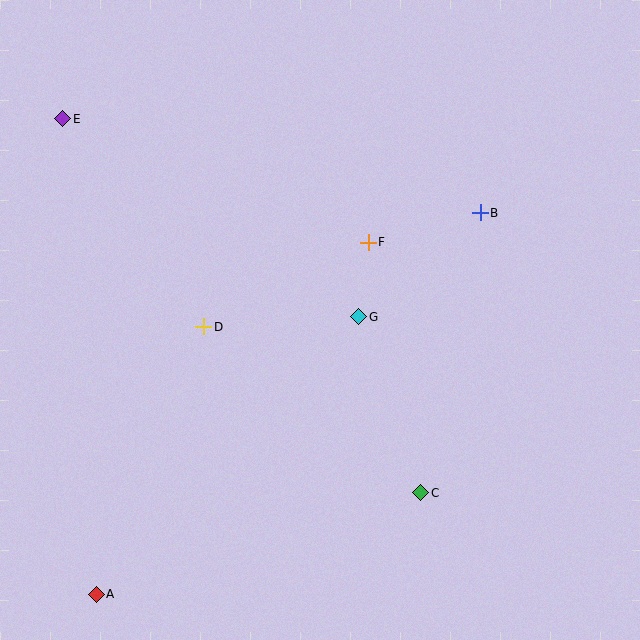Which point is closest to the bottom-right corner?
Point C is closest to the bottom-right corner.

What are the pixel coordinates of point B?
Point B is at (480, 213).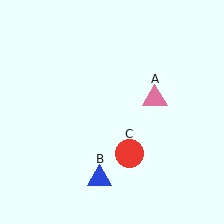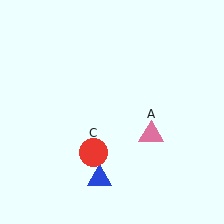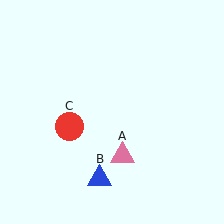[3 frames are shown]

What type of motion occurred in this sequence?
The pink triangle (object A), red circle (object C) rotated clockwise around the center of the scene.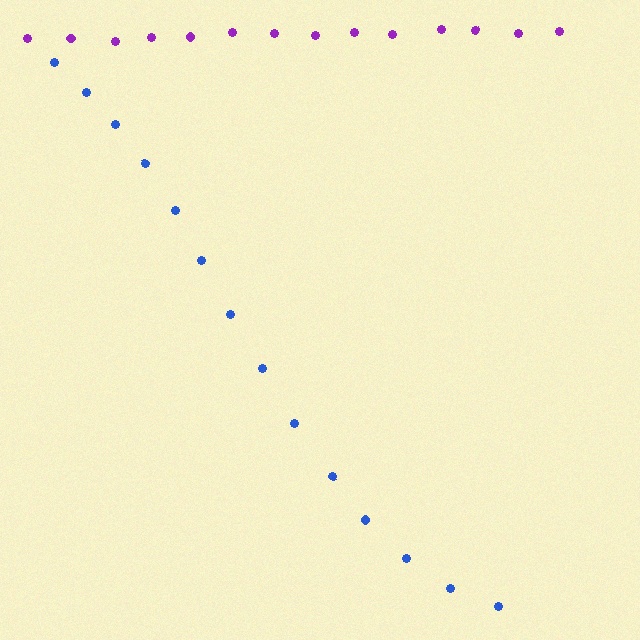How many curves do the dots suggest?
There are 2 distinct paths.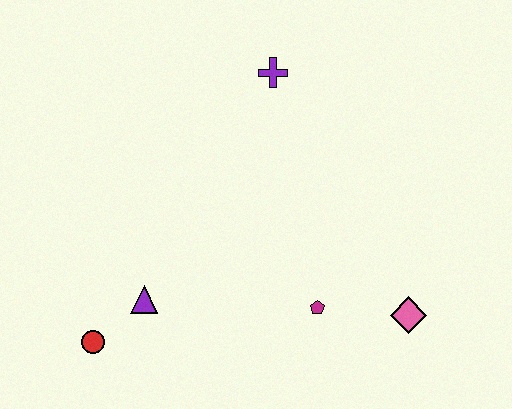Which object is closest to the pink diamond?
The magenta pentagon is closest to the pink diamond.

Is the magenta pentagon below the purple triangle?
Yes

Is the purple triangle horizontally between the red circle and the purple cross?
Yes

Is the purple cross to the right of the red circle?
Yes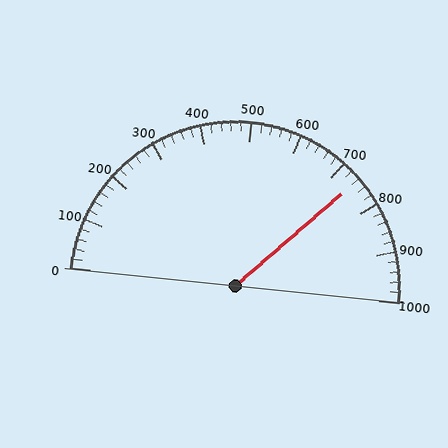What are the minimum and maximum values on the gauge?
The gauge ranges from 0 to 1000.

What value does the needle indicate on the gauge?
The needle indicates approximately 740.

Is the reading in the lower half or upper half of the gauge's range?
The reading is in the upper half of the range (0 to 1000).